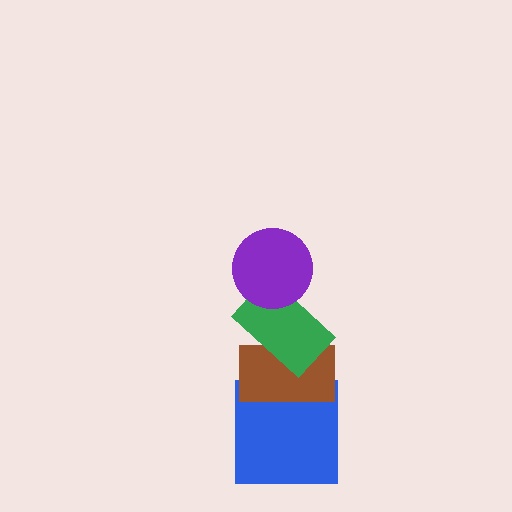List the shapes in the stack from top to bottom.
From top to bottom: the purple circle, the green rectangle, the brown rectangle, the blue square.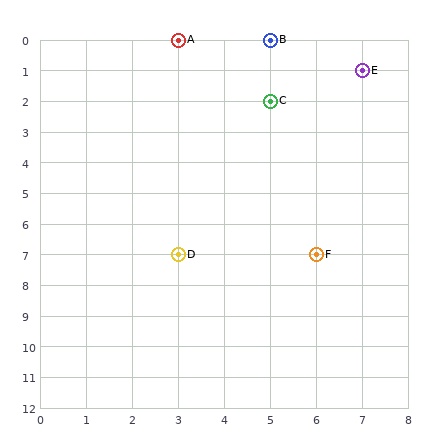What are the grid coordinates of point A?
Point A is at grid coordinates (3, 0).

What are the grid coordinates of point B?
Point B is at grid coordinates (5, 0).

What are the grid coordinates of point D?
Point D is at grid coordinates (3, 7).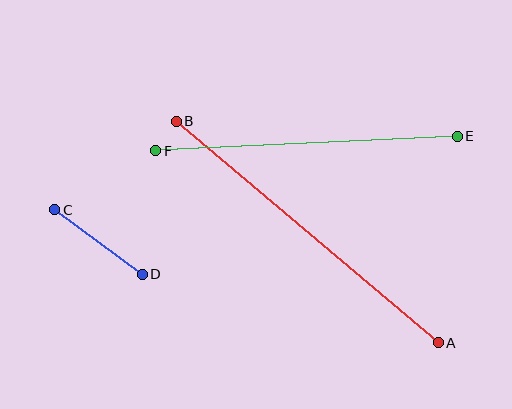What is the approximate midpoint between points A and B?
The midpoint is at approximately (307, 232) pixels.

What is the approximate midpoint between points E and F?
The midpoint is at approximately (307, 143) pixels.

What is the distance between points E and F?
The distance is approximately 302 pixels.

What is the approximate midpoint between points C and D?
The midpoint is at approximately (99, 242) pixels.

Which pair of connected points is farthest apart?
Points A and B are farthest apart.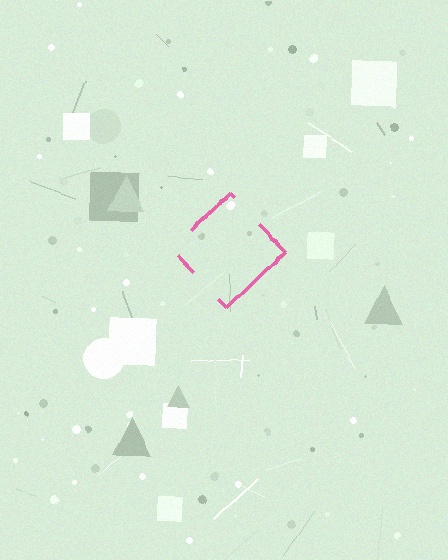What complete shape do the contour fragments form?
The contour fragments form a diamond.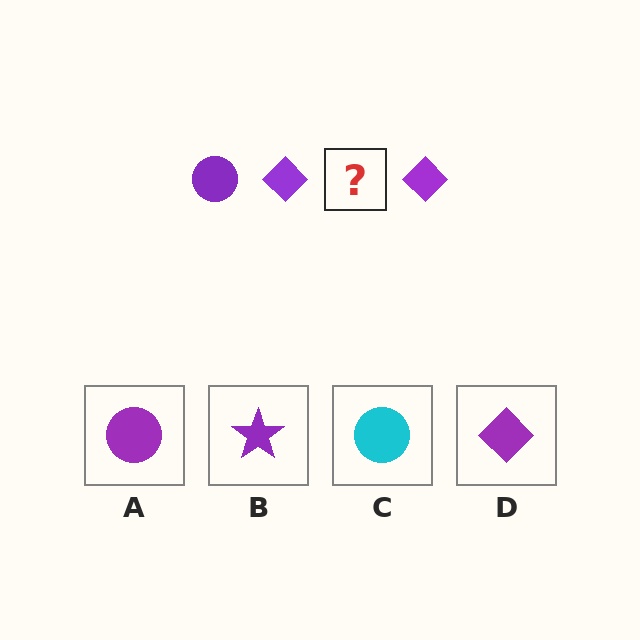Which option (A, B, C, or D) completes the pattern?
A.